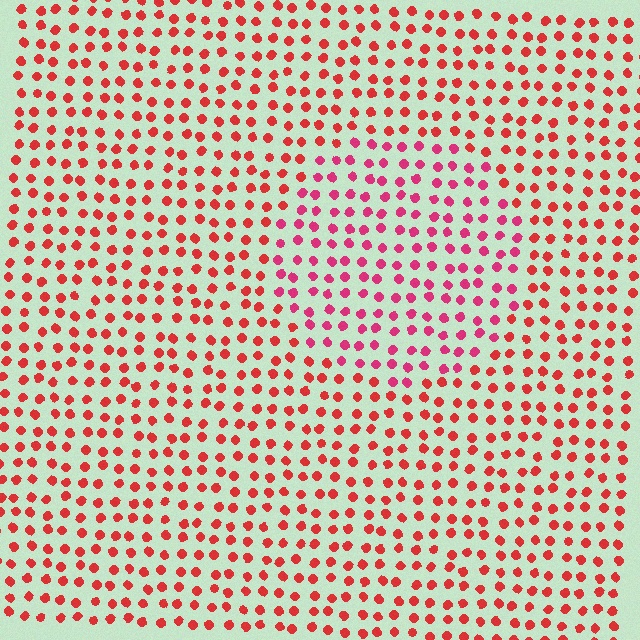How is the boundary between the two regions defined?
The boundary is defined purely by a slight shift in hue (about 25 degrees). Spacing, size, and orientation are identical on both sides.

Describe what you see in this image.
The image is filled with small red elements in a uniform arrangement. A circle-shaped region is visible where the elements are tinted to a slightly different hue, forming a subtle color boundary.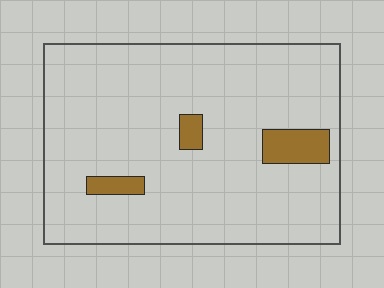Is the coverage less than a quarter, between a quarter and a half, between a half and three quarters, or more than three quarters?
Less than a quarter.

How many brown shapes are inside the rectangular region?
3.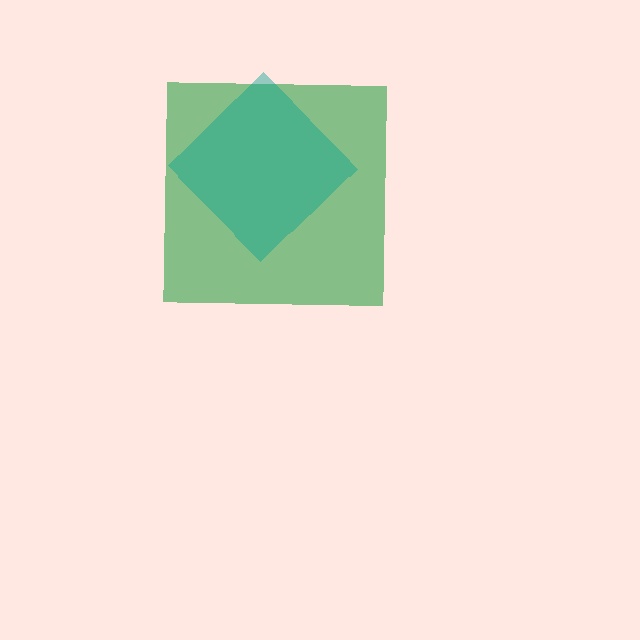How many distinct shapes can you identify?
There are 2 distinct shapes: a green square, a teal diamond.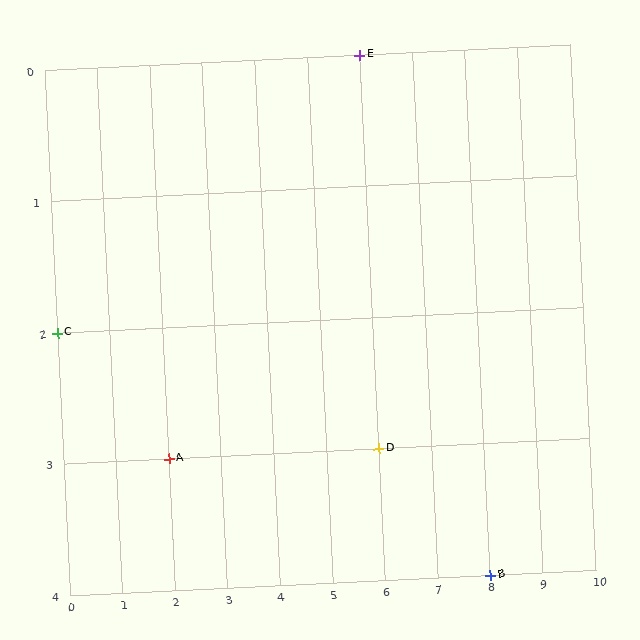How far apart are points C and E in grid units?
Points C and E are 6 columns and 2 rows apart (about 6.3 grid units diagonally).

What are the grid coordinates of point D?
Point D is at grid coordinates (6, 3).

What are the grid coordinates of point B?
Point B is at grid coordinates (8, 4).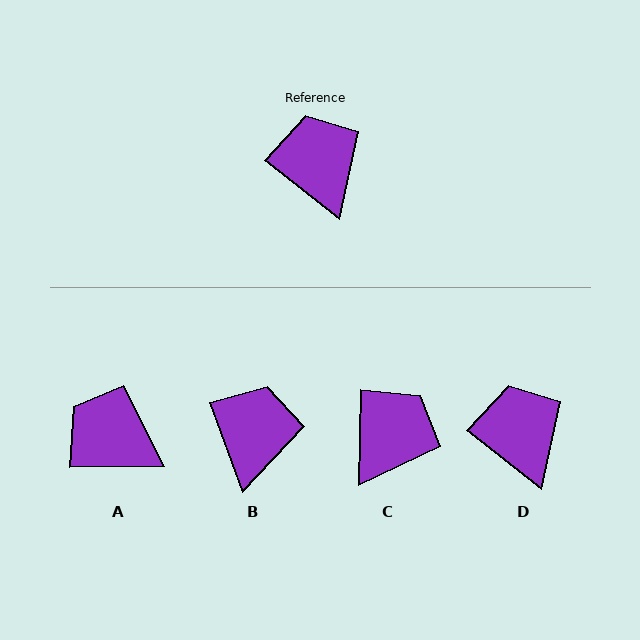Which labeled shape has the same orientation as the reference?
D.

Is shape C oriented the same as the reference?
No, it is off by about 52 degrees.